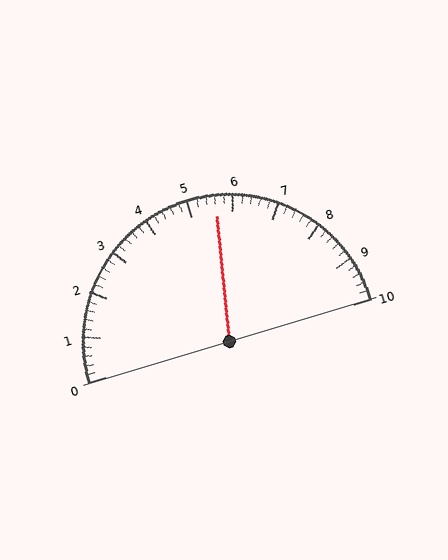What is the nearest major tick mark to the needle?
The nearest major tick mark is 6.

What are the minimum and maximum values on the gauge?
The gauge ranges from 0 to 10.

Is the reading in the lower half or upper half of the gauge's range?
The reading is in the upper half of the range (0 to 10).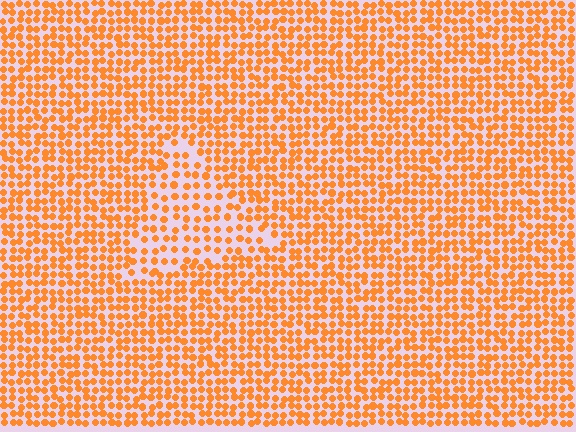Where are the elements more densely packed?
The elements are more densely packed outside the triangle boundary.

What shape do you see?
I see a triangle.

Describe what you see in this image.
The image contains small orange elements arranged at two different densities. A triangle-shaped region is visible where the elements are less densely packed than the surrounding area.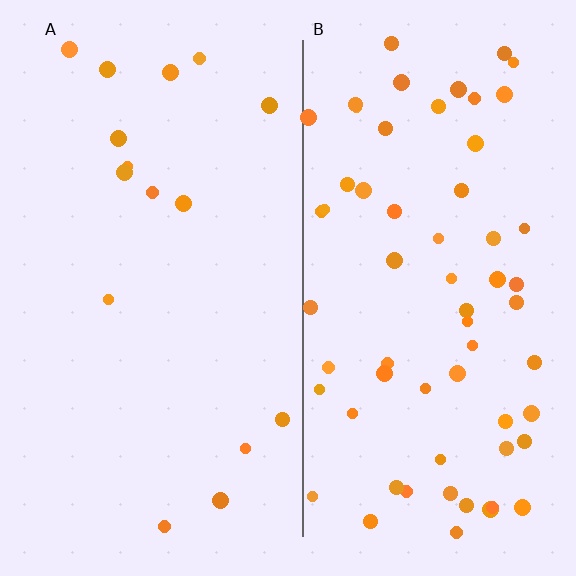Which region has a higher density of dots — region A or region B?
B (the right).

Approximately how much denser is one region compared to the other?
Approximately 4.1× — region B over region A.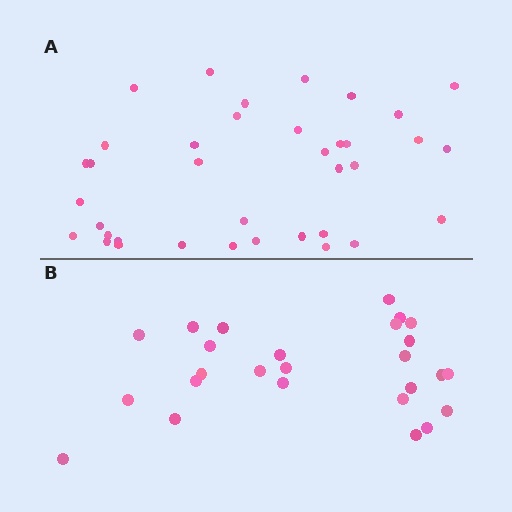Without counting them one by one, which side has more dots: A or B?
Region A (the top region) has more dots.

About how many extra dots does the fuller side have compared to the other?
Region A has roughly 12 or so more dots than region B.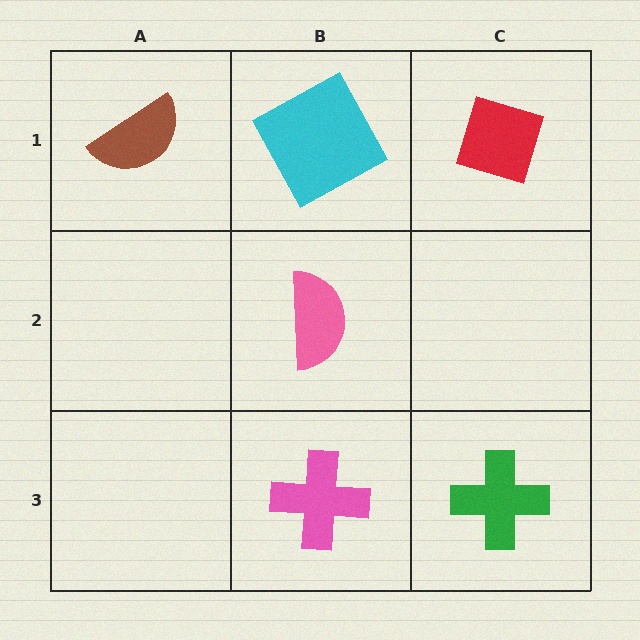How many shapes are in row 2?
1 shape.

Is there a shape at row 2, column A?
No, that cell is empty.